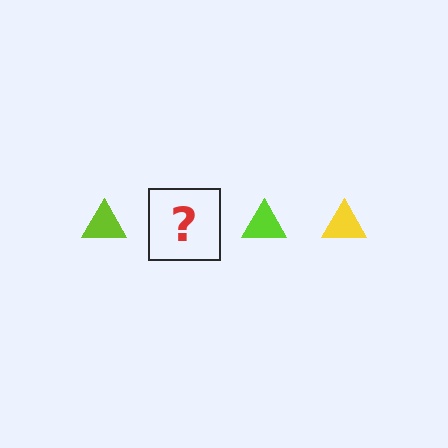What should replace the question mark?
The question mark should be replaced with a yellow triangle.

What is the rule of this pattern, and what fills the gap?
The rule is that the pattern cycles through lime, yellow triangles. The gap should be filled with a yellow triangle.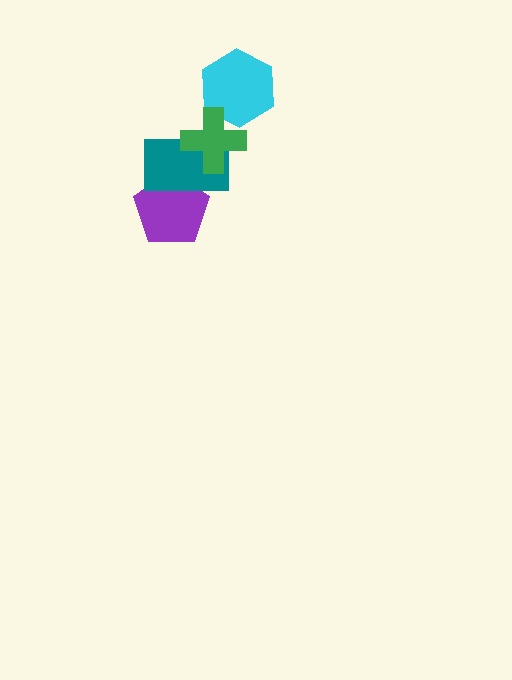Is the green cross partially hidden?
No, no other shape covers it.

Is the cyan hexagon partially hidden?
Yes, it is partially covered by another shape.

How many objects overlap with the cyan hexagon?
1 object overlaps with the cyan hexagon.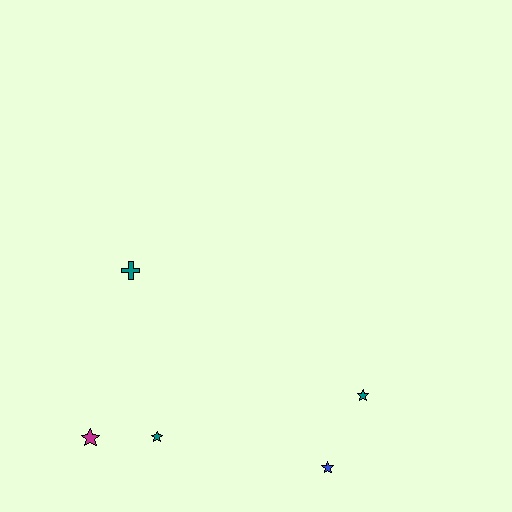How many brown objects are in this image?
There are no brown objects.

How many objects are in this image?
There are 5 objects.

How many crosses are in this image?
There is 1 cross.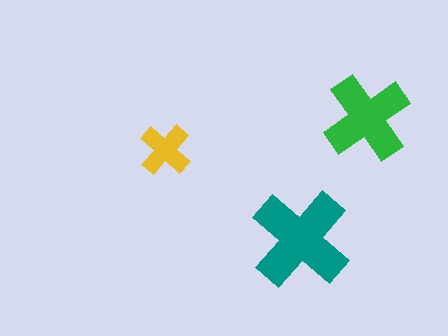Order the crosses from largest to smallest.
the teal one, the green one, the yellow one.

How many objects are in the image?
There are 3 objects in the image.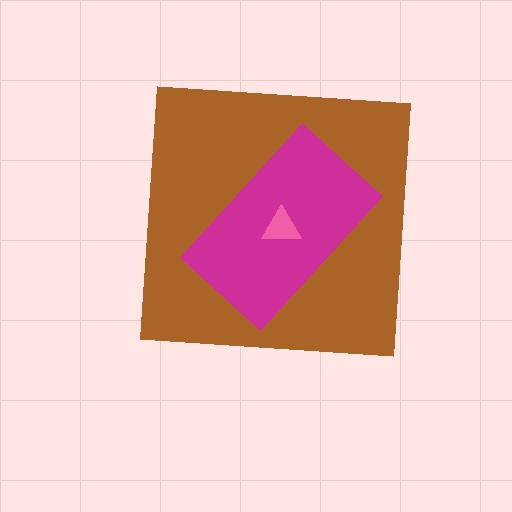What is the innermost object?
The pink triangle.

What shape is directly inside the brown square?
The magenta rectangle.